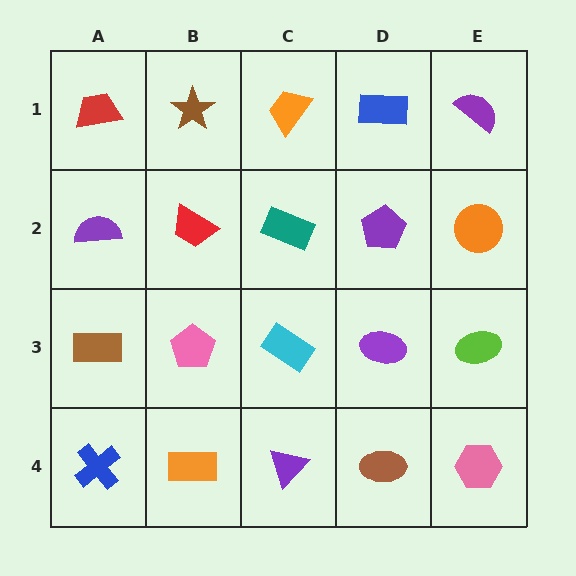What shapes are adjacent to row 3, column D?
A purple pentagon (row 2, column D), a brown ellipse (row 4, column D), a cyan rectangle (row 3, column C), a lime ellipse (row 3, column E).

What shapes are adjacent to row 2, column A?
A red trapezoid (row 1, column A), a brown rectangle (row 3, column A), a red trapezoid (row 2, column B).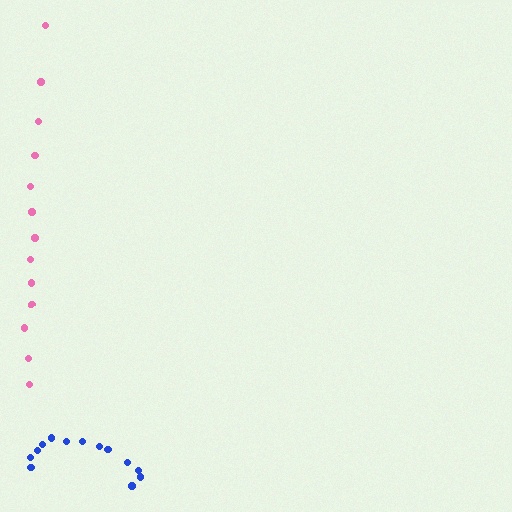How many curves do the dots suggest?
There are 2 distinct paths.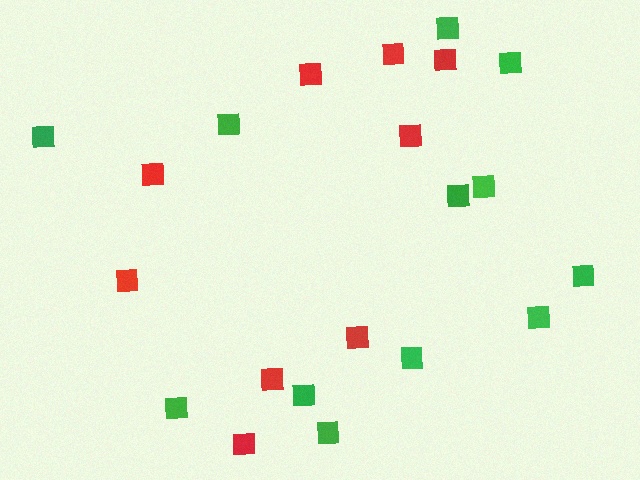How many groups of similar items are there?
There are 2 groups: one group of green squares (12) and one group of red squares (9).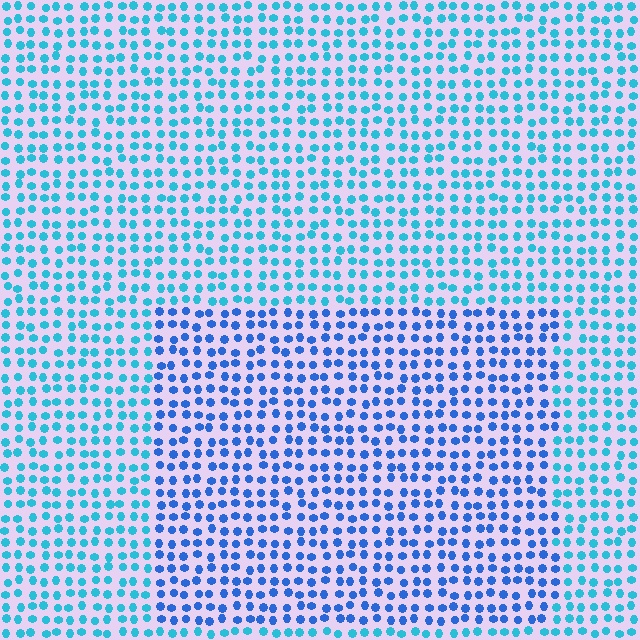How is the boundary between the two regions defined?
The boundary is defined purely by a slight shift in hue (about 30 degrees). Spacing, size, and orientation are identical on both sides.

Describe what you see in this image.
The image is filled with small cyan elements in a uniform arrangement. A rectangle-shaped region is visible where the elements are tinted to a slightly different hue, forming a subtle color boundary.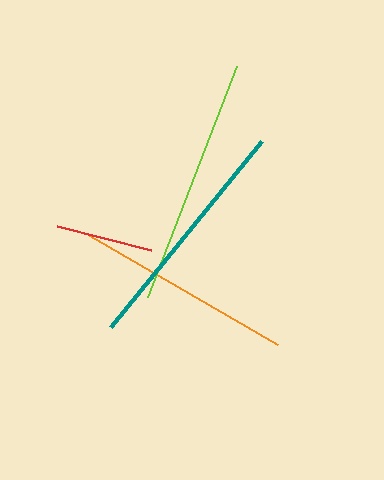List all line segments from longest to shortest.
From longest to shortest: lime, teal, orange, red.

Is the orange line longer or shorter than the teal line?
The teal line is longer than the orange line.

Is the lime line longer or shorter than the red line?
The lime line is longer than the red line.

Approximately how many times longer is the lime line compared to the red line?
The lime line is approximately 2.6 times the length of the red line.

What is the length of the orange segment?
The orange segment is approximately 217 pixels long.